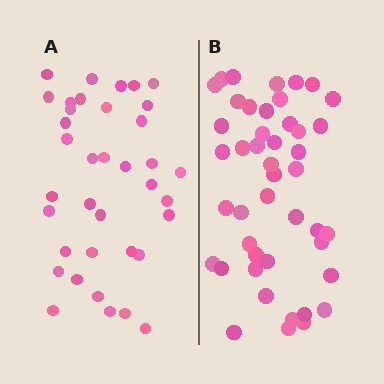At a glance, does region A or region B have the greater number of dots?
Region B (the right region) has more dots.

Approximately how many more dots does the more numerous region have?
Region B has roughly 8 or so more dots than region A.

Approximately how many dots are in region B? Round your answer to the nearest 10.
About 40 dots. (The exact count is 45, which rounds to 40.)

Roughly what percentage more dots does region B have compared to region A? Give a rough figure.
About 20% more.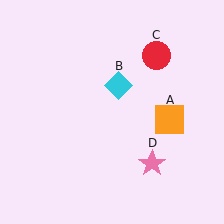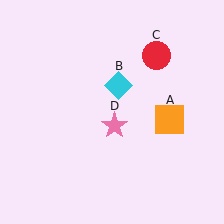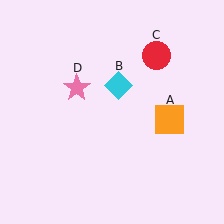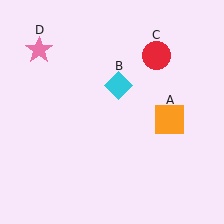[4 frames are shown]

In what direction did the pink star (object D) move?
The pink star (object D) moved up and to the left.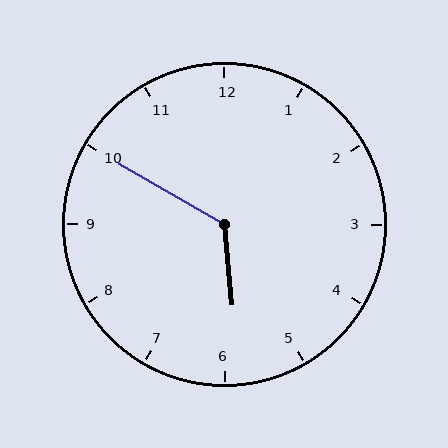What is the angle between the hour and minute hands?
Approximately 125 degrees.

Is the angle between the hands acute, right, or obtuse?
It is obtuse.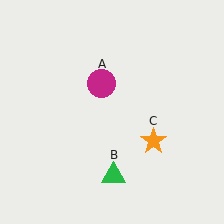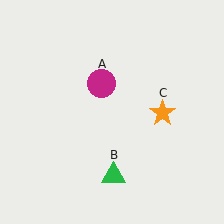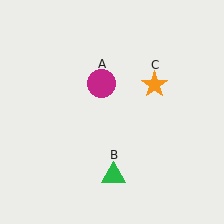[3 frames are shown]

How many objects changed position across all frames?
1 object changed position: orange star (object C).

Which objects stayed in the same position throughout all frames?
Magenta circle (object A) and green triangle (object B) remained stationary.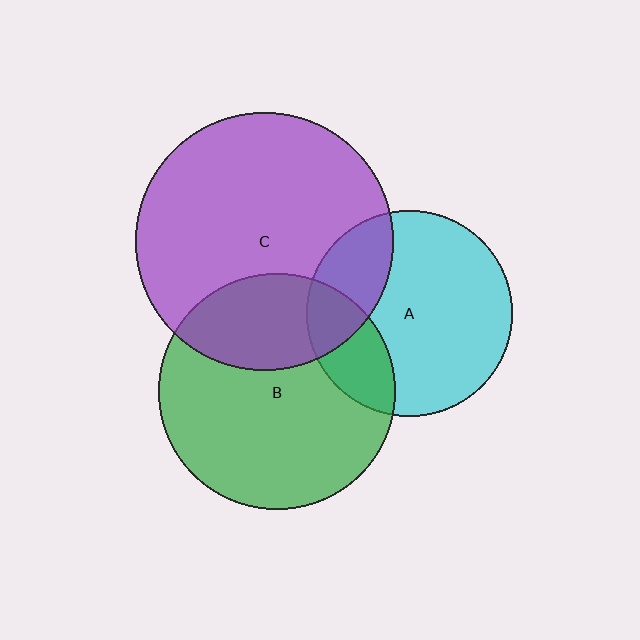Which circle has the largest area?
Circle C (purple).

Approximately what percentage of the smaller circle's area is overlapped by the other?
Approximately 30%.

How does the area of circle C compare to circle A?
Approximately 1.6 times.